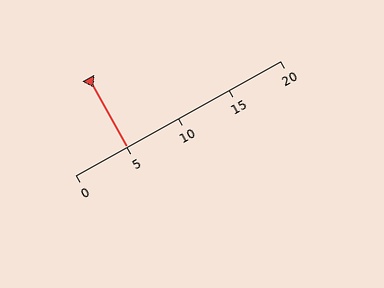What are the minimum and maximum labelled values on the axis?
The axis runs from 0 to 20.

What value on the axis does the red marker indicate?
The marker indicates approximately 5.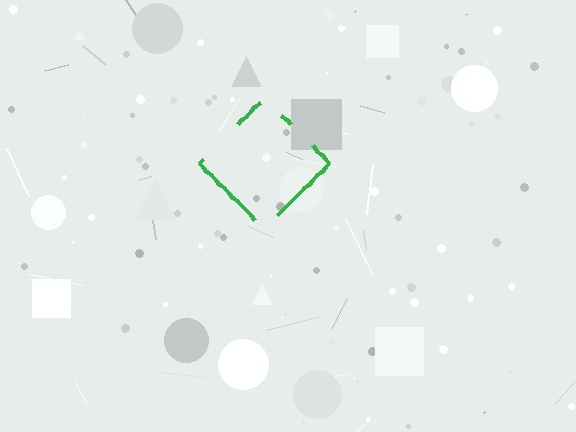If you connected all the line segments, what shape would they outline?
They would outline a diamond.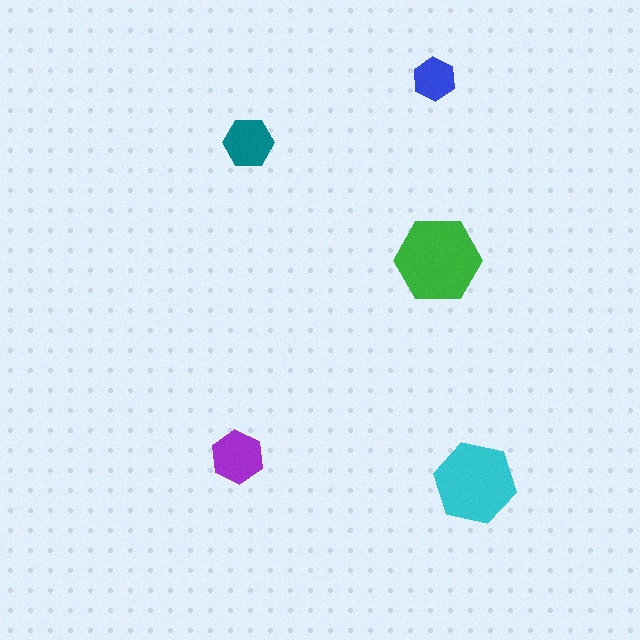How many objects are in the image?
There are 5 objects in the image.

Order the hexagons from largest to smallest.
the green one, the cyan one, the purple one, the teal one, the blue one.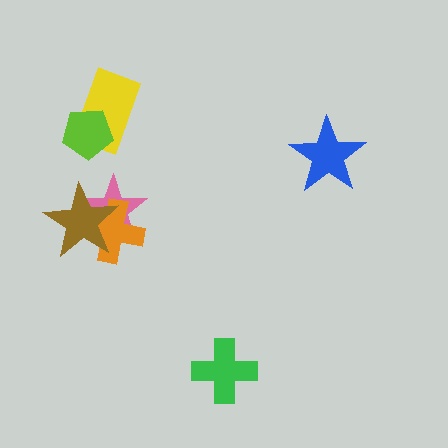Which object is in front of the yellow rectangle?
The lime pentagon is in front of the yellow rectangle.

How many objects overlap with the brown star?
2 objects overlap with the brown star.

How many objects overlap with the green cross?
0 objects overlap with the green cross.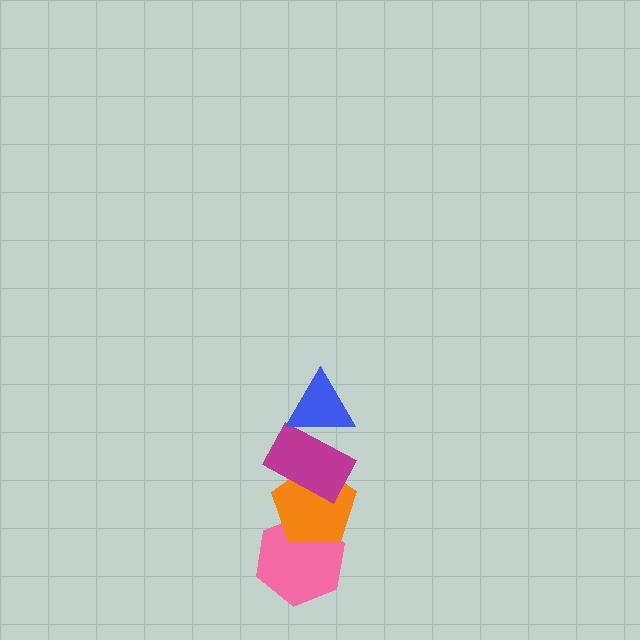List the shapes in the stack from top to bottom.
From top to bottom: the blue triangle, the magenta rectangle, the orange pentagon, the pink hexagon.